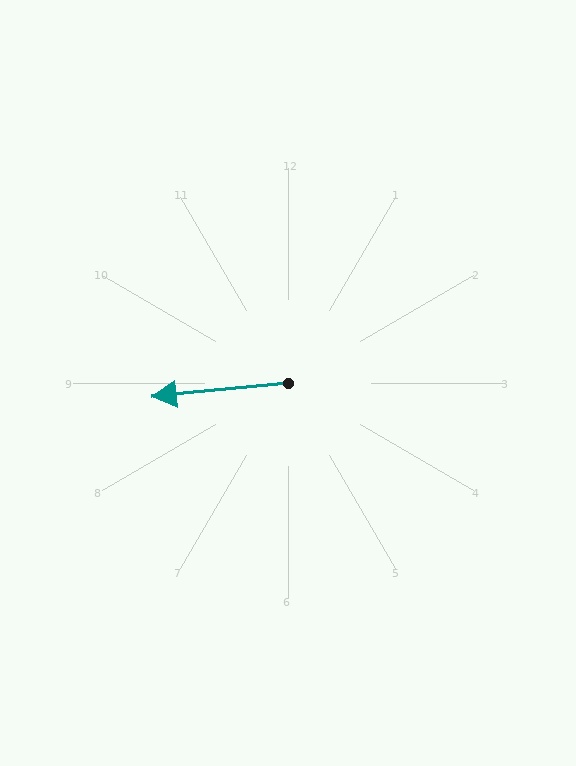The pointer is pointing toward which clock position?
Roughly 9 o'clock.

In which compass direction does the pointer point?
West.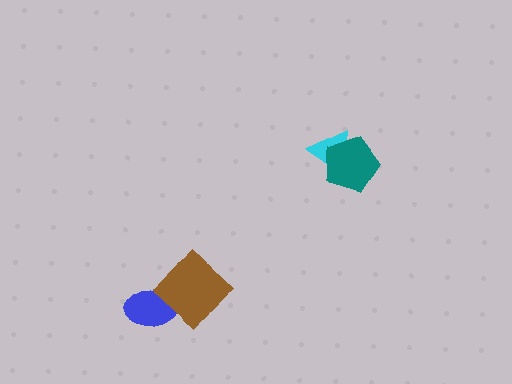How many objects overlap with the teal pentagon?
1 object overlaps with the teal pentagon.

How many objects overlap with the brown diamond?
1 object overlaps with the brown diamond.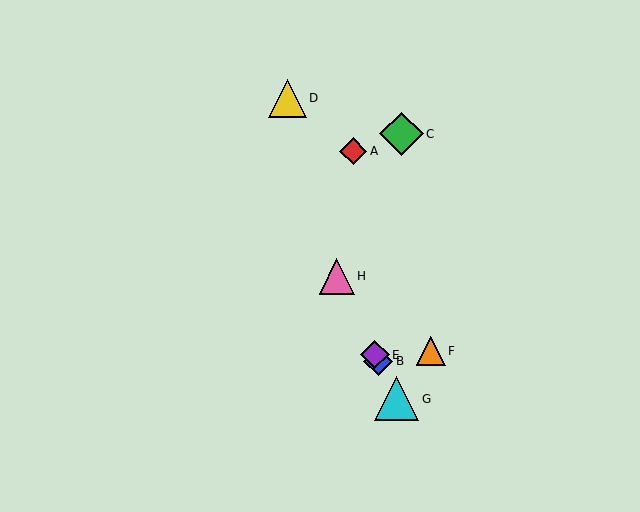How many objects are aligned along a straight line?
4 objects (B, E, G, H) are aligned along a straight line.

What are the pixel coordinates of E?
Object E is at (375, 355).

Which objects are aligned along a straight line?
Objects B, E, G, H are aligned along a straight line.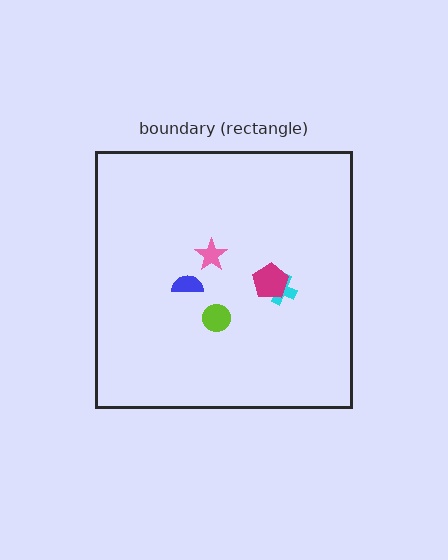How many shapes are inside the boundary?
5 inside, 0 outside.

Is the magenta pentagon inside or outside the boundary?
Inside.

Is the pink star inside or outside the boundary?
Inside.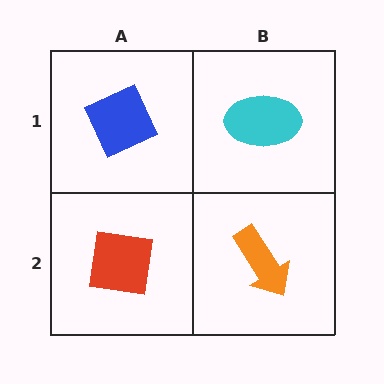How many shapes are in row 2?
2 shapes.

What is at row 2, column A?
A red square.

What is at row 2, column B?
An orange arrow.